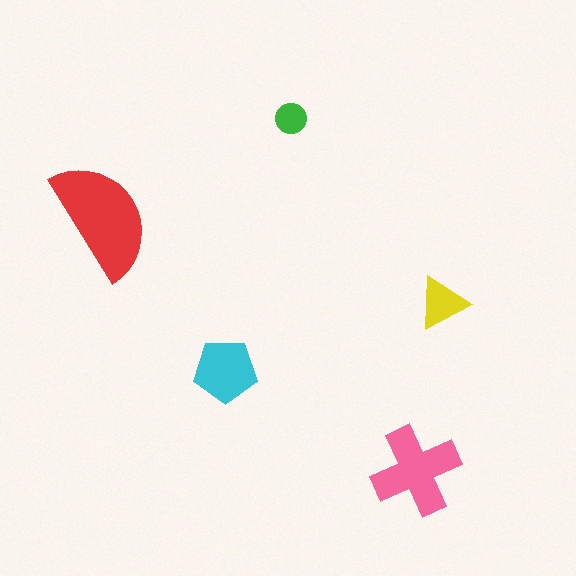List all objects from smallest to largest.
The green circle, the yellow triangle, the cyan pentagon, the pink cross, the red semicircle.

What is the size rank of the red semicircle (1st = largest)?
1st.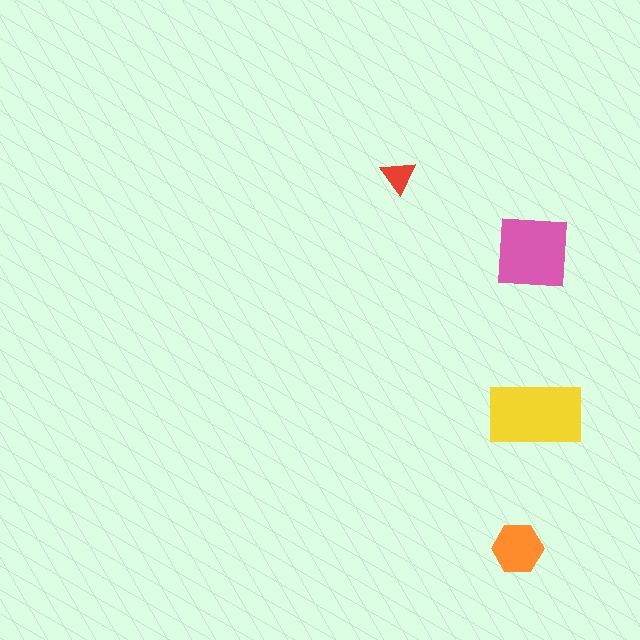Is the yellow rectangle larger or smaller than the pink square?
Larger.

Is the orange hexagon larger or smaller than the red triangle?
Larger.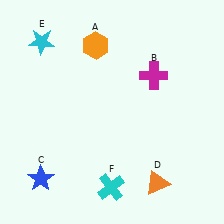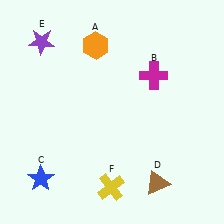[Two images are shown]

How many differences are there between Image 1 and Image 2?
There are 3 differences between the two images.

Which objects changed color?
D changed from orange to brown. E changed from cyan to purple. F changed from cyan to yellow.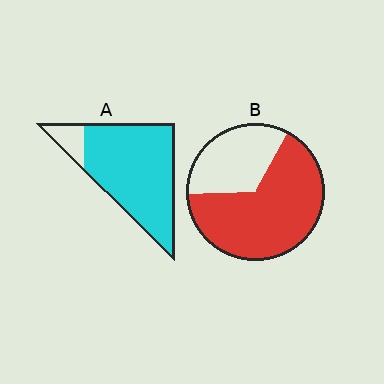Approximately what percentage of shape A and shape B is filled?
A is approximately 90% and B is approximately 65%.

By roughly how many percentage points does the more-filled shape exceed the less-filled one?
By roughly 20 percentage points (A over B).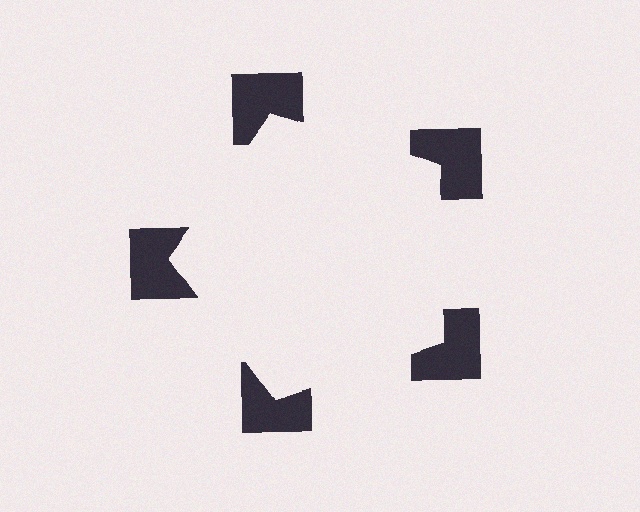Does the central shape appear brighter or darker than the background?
It typically appears slightly brighter than the background, even though no actual brightness change is drawn.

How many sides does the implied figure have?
5 sides.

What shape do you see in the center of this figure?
An illusory pentagon — its edges are inferred from the aligned wedge cuts in the notched squares, not physically drawn.